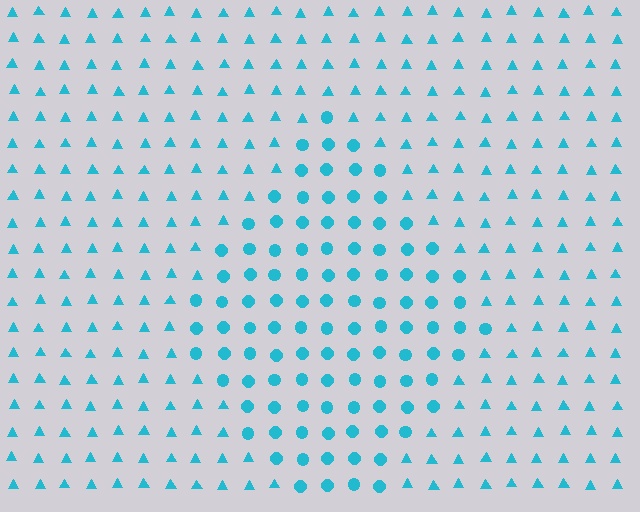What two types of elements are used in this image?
The image uses circles inside the diamond region and triangles outside it.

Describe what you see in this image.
The image is filled with small cyan elements arranged in a uniform grid. A diamond-shaped region contains circles, while the surrounding area contains triangles. The boundary is defined purely by the change in element shape.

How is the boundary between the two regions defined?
The boundary is defined by a change in element shape: circles inside vs. triangles outside. All elements share the same color and spacing.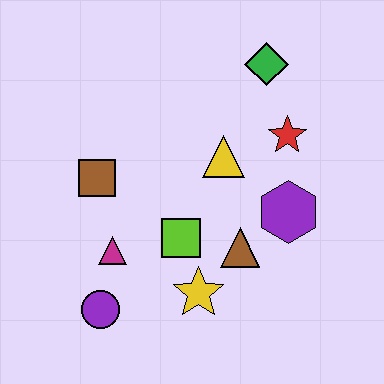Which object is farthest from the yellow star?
The green diamond is farthest from the yellow star.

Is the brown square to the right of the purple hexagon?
No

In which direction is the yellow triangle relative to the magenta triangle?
The yellow triangle is to the right of the magenta triangle.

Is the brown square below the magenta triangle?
No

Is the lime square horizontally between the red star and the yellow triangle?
No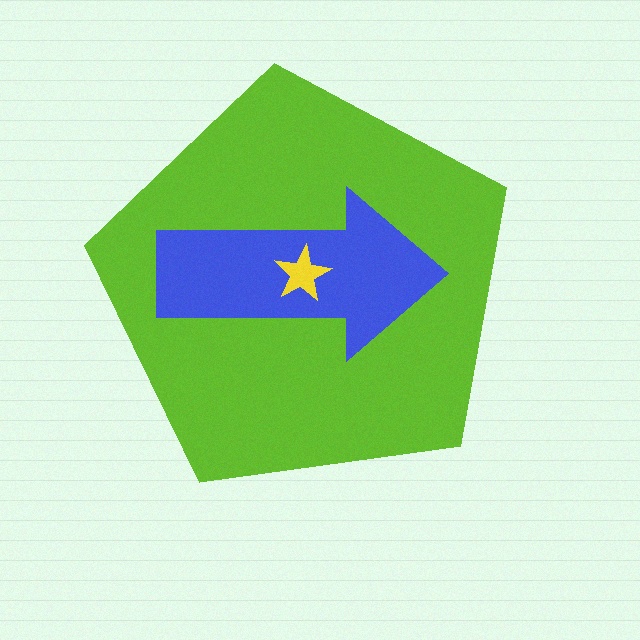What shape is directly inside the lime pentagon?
The blue arrow.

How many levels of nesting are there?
3.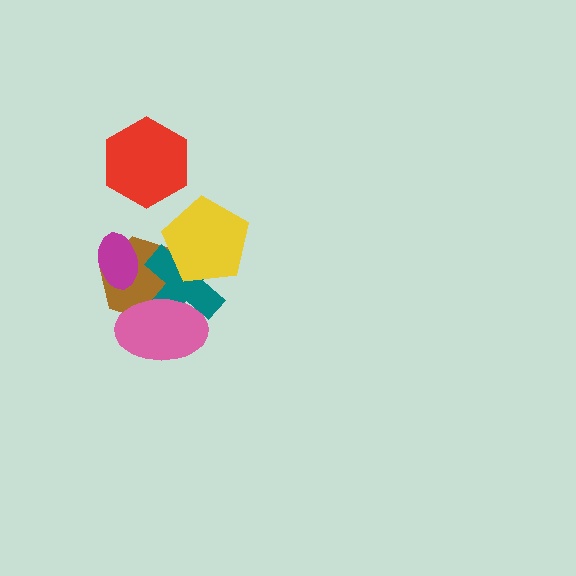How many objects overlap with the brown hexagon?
4 objects overlap with the brown hexagon.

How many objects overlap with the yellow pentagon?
2 objects overlap with the yellow pentagon.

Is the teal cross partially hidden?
Yes, it is partially covered by another shape.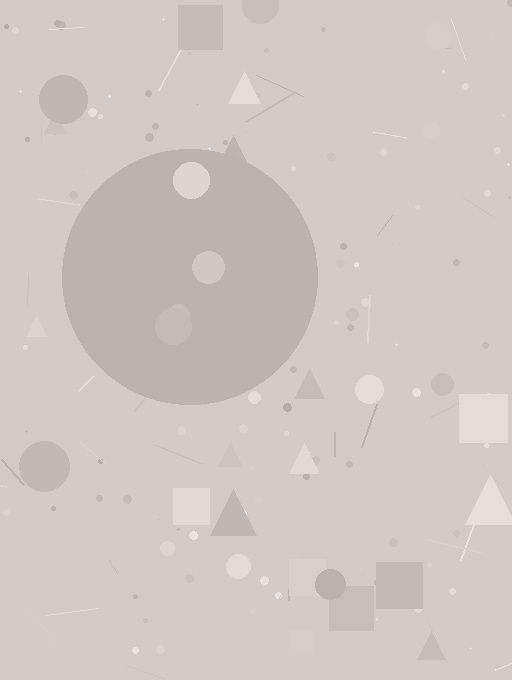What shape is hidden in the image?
A circle is hidden in the image.